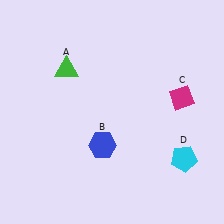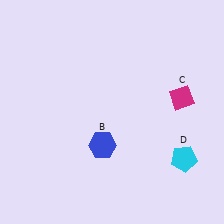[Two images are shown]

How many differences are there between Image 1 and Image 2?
There is 1 difference between the two images.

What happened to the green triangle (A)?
The green triangle (A) was removed in Image 2. It was in the top-left area of Image 1.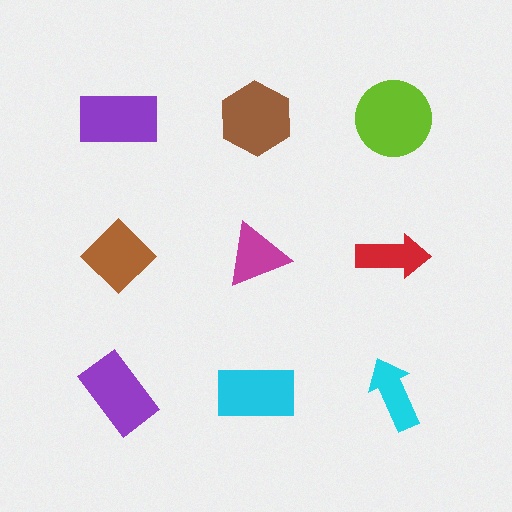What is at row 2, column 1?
A brown diamond.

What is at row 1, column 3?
A lime circle.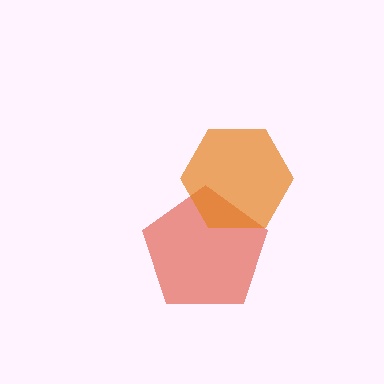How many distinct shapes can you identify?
There are 2 distinct shapes: a red pentagon, an orange hexagon.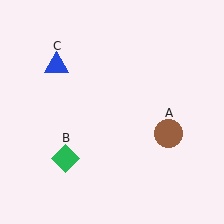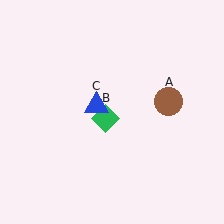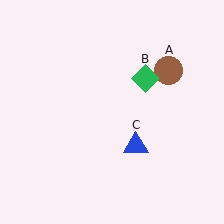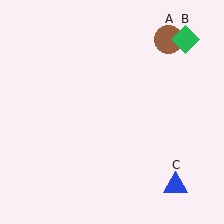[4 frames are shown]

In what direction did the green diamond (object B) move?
The green diamond (object B) moved up and to the right.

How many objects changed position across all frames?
3 objects changed position: brown circle (object A), green diamond (object B), blue triangle (object C).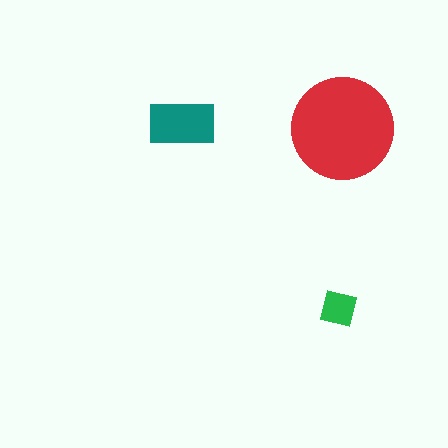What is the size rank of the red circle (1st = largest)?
1st.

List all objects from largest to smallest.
The red circle, the teal rectangle, the green square.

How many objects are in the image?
There are 3 objects in the image.